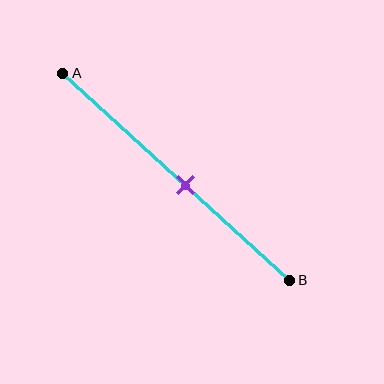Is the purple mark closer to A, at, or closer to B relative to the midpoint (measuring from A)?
The purple mark is closer to point B than the midpoint of segment AB.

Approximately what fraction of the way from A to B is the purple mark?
The purple mark is approximately 55% of the way from A to B.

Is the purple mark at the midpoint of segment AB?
No, the mark is at about 55% from A, not at the 50% midpoint.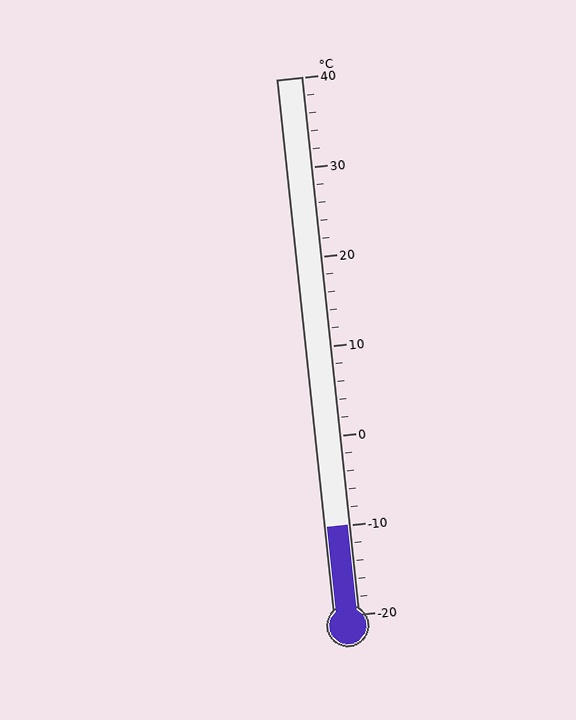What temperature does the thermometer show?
The thermometer shows approximately -10°C.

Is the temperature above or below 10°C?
The temperature is below 10°C.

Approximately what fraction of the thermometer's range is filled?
The thermometer is filled to approximately 15% of its range.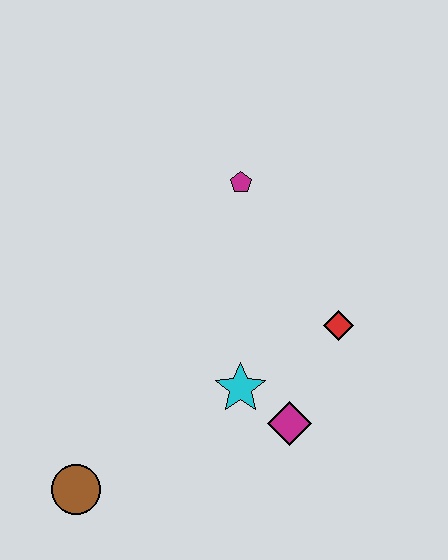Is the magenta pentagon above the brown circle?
Yes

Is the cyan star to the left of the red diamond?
Yes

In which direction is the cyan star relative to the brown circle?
The cyan star is to the right of the brown circle.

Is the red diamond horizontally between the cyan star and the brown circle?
No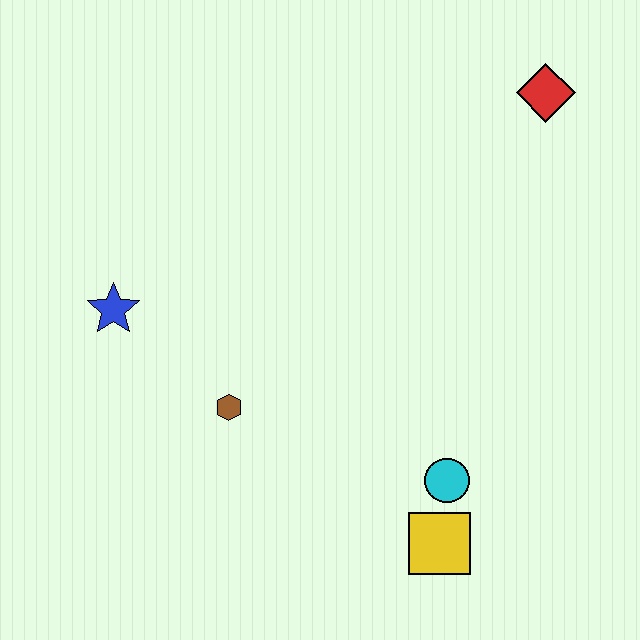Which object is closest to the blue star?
The brown hexagon is closest to the blue star.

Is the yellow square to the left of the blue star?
No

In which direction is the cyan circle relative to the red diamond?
The cyan circle is below the red diamond.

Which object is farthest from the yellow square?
The red diamond is farthest from the yellow square.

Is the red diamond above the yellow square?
Yes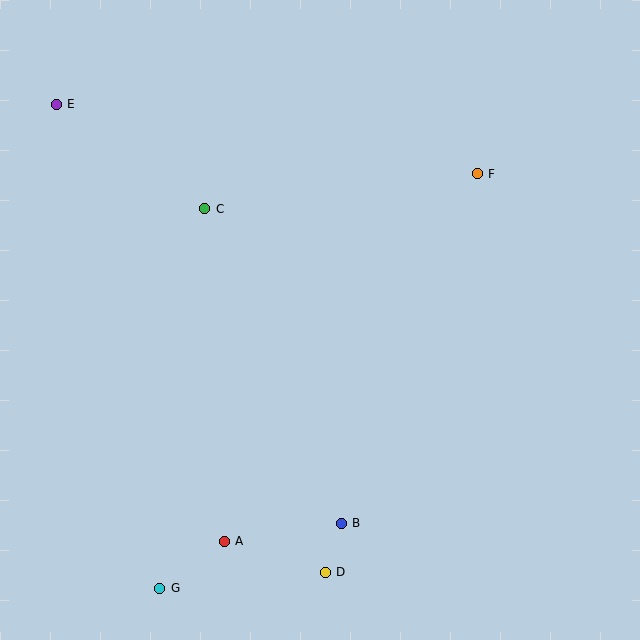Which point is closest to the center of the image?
Point C at (205, 209) is closest to the center.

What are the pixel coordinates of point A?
Point A is at (224, 541).